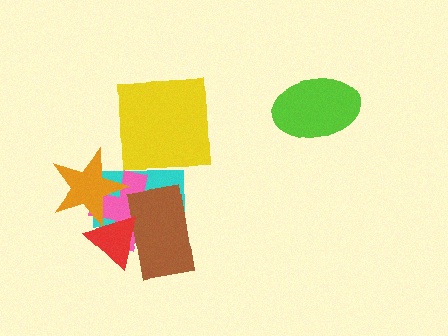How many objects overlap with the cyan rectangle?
5 objects overlap with the cyan rectangle.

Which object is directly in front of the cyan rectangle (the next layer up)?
The pink cross is directly in front of the cyan rectangle.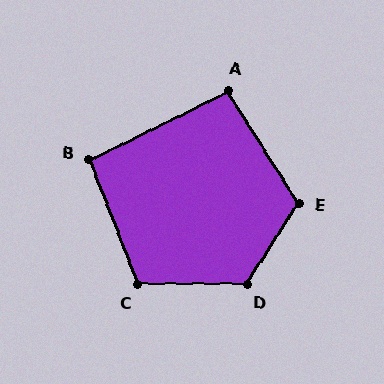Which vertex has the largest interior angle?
D, at approximately 123 degrees.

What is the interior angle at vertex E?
Approximately 115 degrees (obtuse).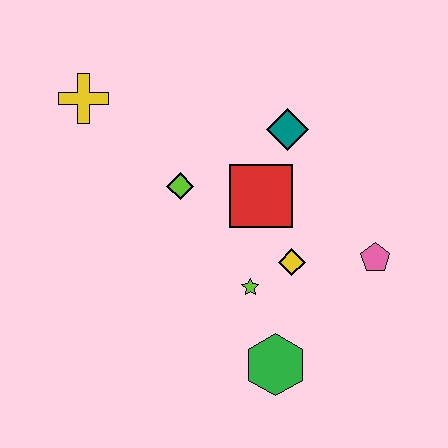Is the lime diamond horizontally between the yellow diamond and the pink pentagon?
No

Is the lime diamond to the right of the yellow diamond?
No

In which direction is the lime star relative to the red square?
The lime star is below the red square.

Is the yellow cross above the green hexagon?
Yes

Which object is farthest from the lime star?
The yellow cross is farthest from the lime star.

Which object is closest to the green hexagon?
The lime star is closest to the green hexagon.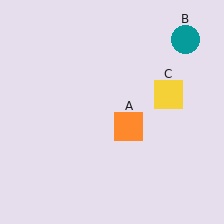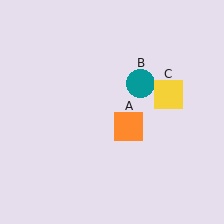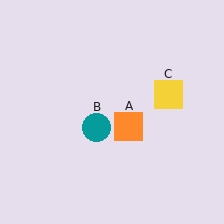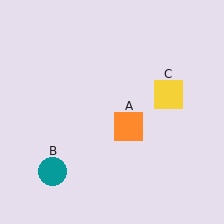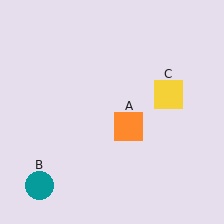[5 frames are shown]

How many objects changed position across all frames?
1 object changed position: teal circle (object B).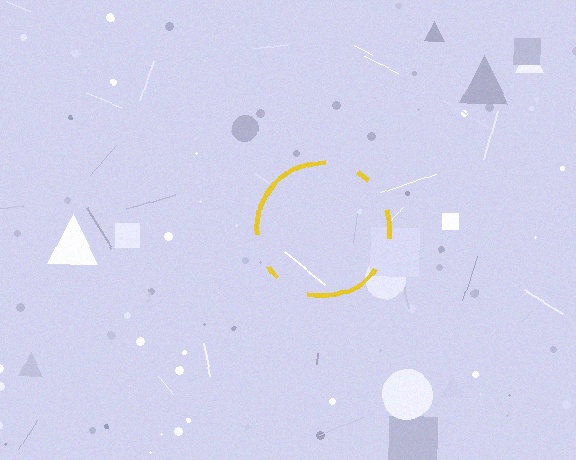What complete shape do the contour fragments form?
The contour fragments form a circle.